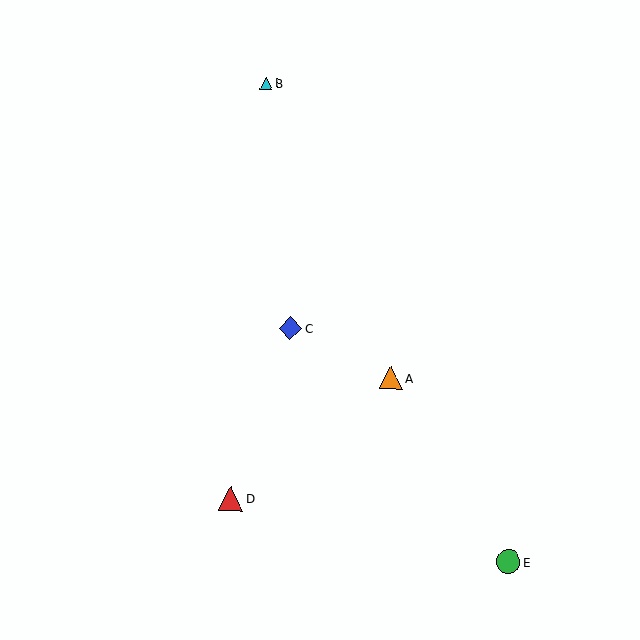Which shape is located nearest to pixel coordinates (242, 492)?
The red triangle (labeled D) at (231, 499) is nearest to that location.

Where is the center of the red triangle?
The center of the red triangle is at (231, 499).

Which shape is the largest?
The red triangle (labeled D) is the largest.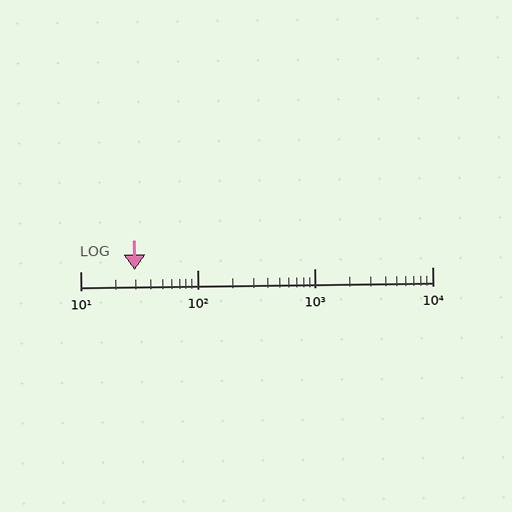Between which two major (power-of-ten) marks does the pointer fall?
The pointer is between 10 and 100.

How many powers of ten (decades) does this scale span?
The scale spans 3 decades, from 10 to 10000.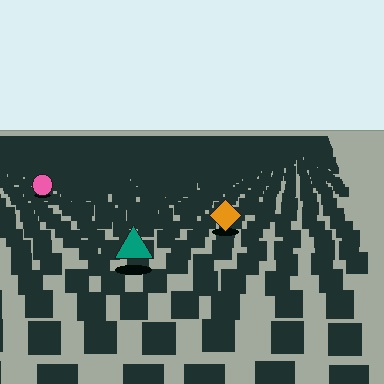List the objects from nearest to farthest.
From nearest to farthest: the teal triangle, the orange diamond, the pink circle.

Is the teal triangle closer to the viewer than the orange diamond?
Yes. The teal triangle is closer — you can tell from the texture gradient: the ground texture is coarser near it.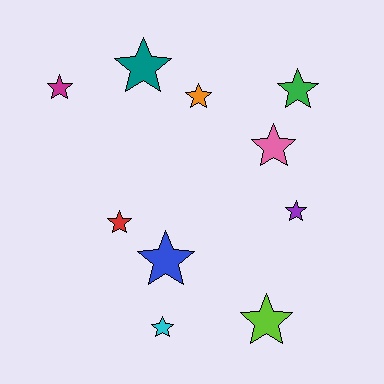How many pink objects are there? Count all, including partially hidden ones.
There is 1 pink object.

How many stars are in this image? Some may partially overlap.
There are 10 stars.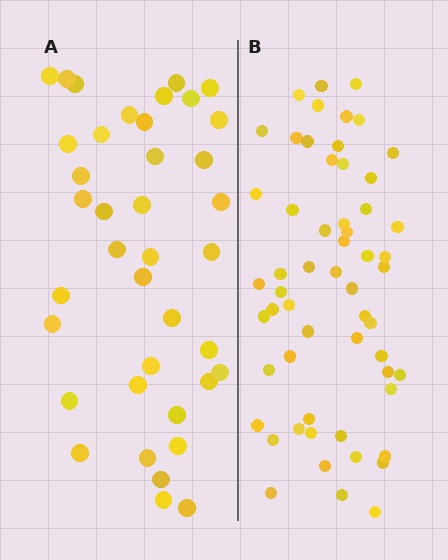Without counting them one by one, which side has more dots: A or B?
Region B (the right region) has more dots.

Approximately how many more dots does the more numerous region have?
Region B has approximately 20 more dots than region A.